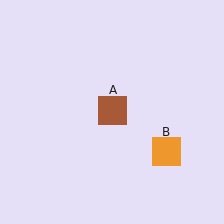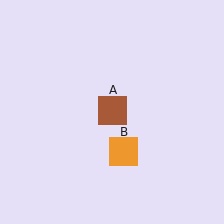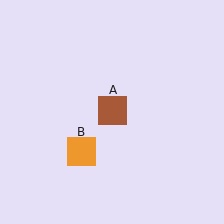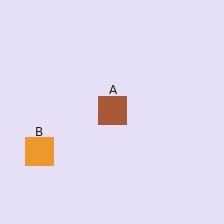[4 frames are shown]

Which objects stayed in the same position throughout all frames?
Brown square (object A) remained stationary.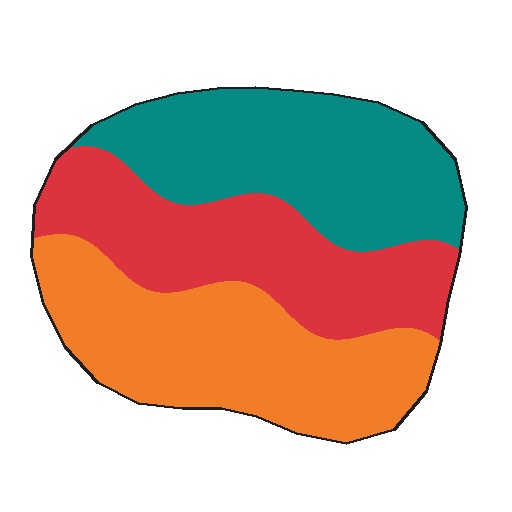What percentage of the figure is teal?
Teal covers roughly 35% of the figure.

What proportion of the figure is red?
Red takes up about one third (1/3) of the figure.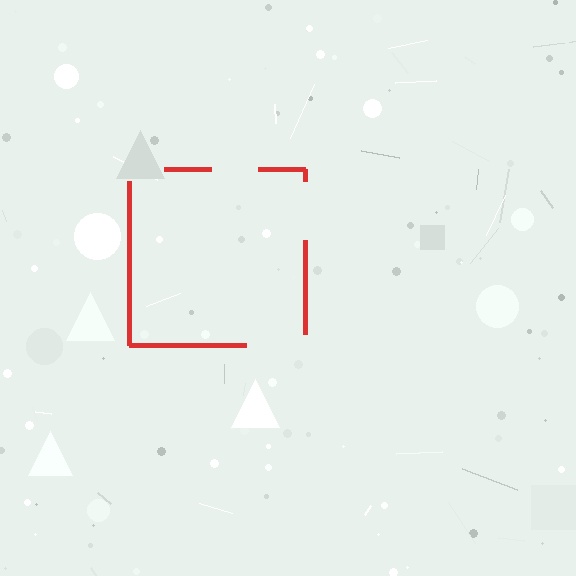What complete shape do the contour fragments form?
The contour fragments form a square.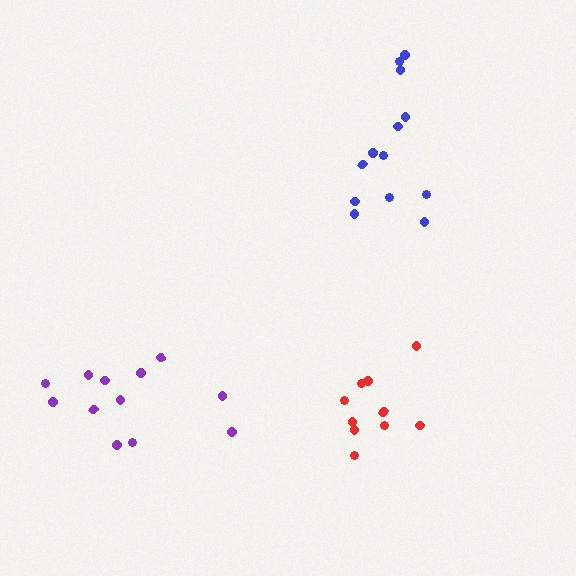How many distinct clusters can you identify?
There are 3 distinct clusters.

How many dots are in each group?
Group 1: 13 dots, Group 2: 10 dots, Group 3: 12 dots (35 total).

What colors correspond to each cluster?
The clusters are colored: blue, red, purple.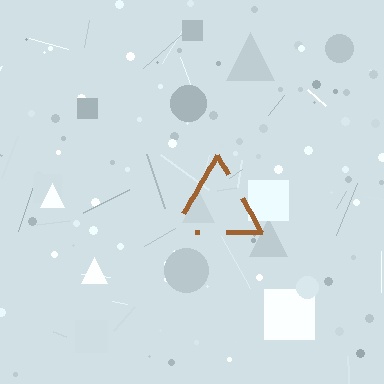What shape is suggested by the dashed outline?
The dashed outline suggests a triangle.